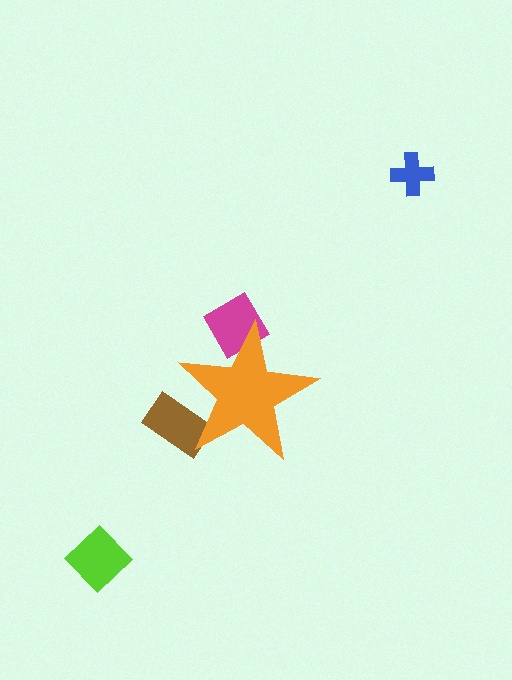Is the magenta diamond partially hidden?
Yes, the magenta diamond is partially hidden behind the orange star.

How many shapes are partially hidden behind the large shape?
2 shapes are partially hidden.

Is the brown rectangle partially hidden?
Yes, the brown rectangle is partially hidden behind the orange star.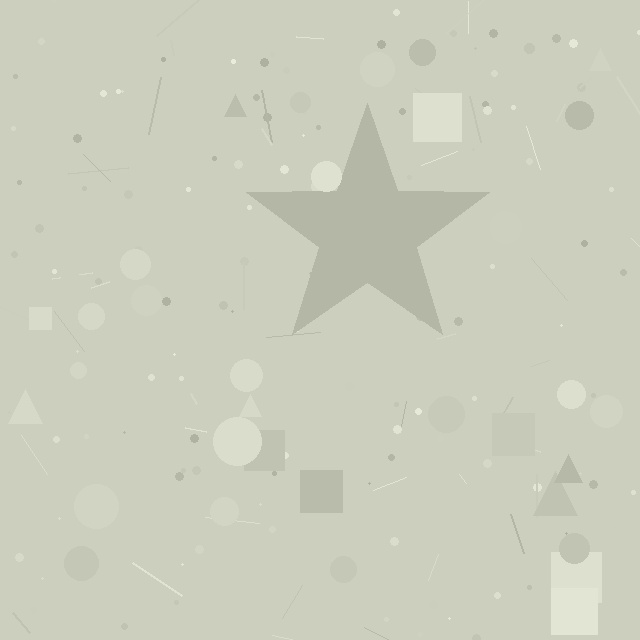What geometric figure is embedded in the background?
A star is embedded in the background.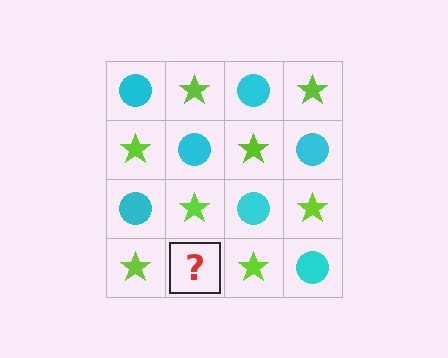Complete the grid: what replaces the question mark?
The question mark should be replaced with a cyan circle.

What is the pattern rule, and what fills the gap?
The rule is that it alternates cyan circle and lime star in a checkerboard pattern. The gap should be filled with a cyan circle.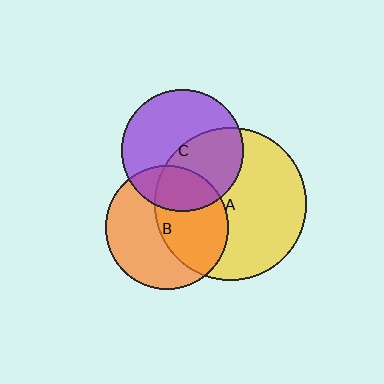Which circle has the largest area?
Circle A (yellow).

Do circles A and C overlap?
Yes.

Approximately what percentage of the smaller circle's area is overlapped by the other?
Approximately 45%.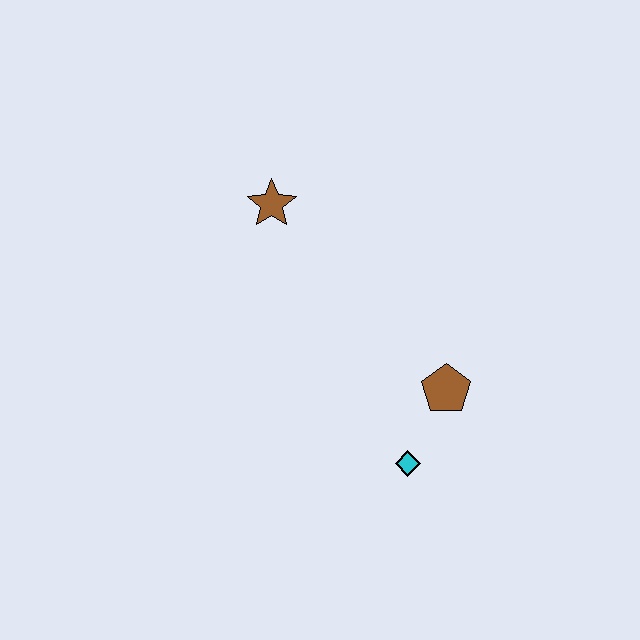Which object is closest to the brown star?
The brown pentagon is closest to the brown star.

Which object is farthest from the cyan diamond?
The brown star is farthest from the cyan diamond.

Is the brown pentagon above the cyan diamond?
Yes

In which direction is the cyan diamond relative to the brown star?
The cyan diamond is below the brown star.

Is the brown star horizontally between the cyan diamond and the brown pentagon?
No